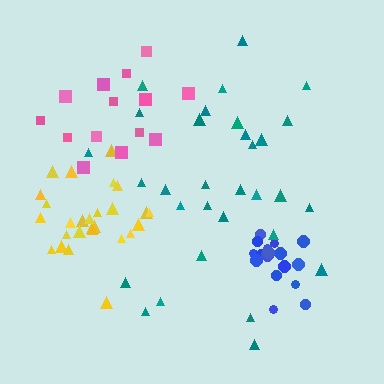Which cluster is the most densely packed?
Blue.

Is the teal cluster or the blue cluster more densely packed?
Blue.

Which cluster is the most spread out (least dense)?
Teal.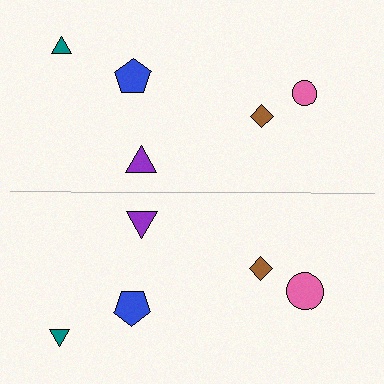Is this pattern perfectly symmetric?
No, the pattern is not perfectly symmetric. The pink circle on the bottom side has a different size than its mirror counterpart.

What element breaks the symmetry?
The pink circle on the bottom side has a different size than its mirror counterpart.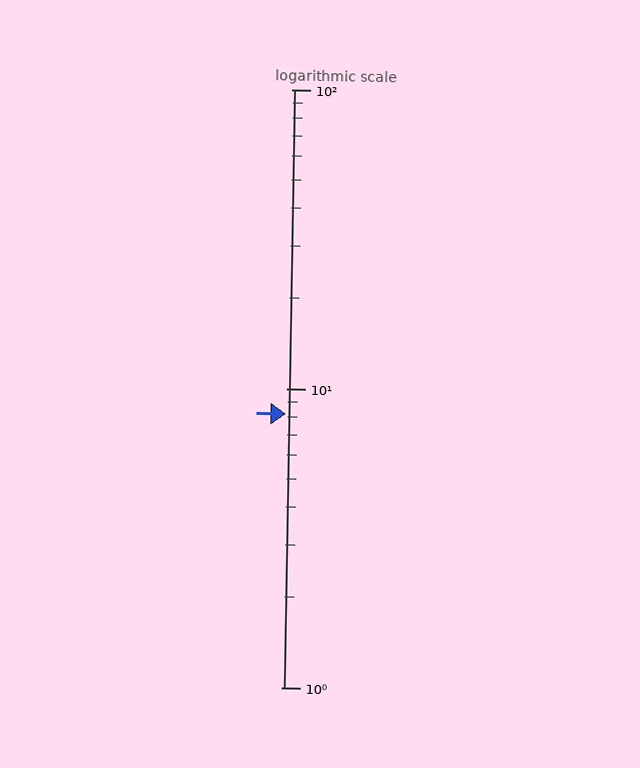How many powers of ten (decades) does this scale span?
The scale spans 2 decades, from 1 to 100.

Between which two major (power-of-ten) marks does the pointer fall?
The pointer is between 1 and 10.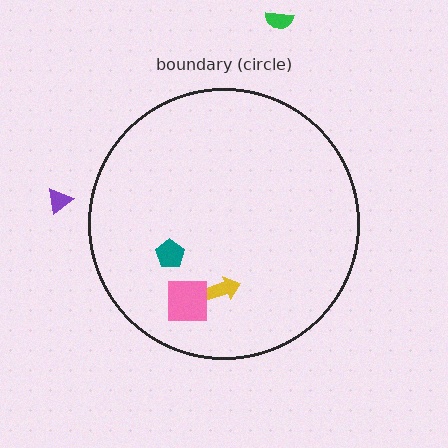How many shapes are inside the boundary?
3 inside, 2 outside.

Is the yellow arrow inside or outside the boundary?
Inside.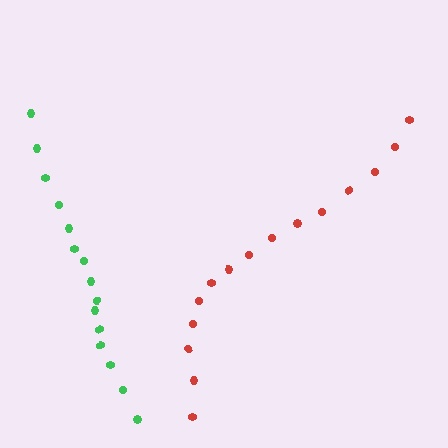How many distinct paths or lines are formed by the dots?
There are 2 distinct paths.